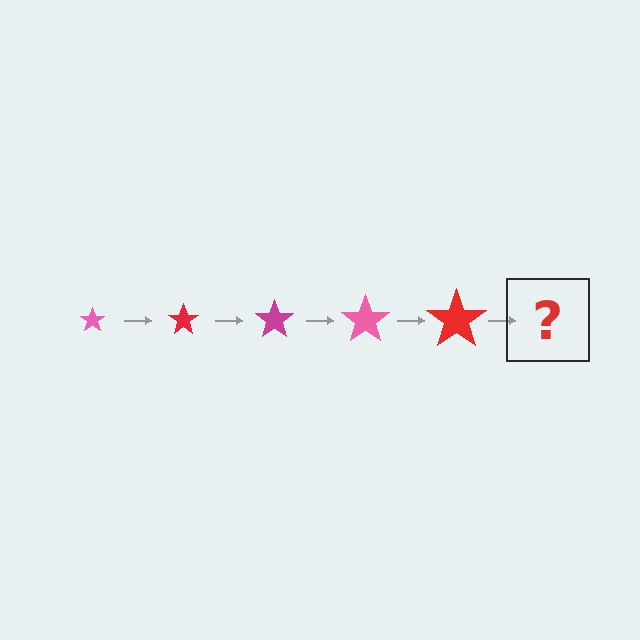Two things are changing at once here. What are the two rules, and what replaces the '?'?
The two rules are that the star grows larger each step and the color cycles through pink, red, and magenta. The '?' should be a magenta star, larger than the previous one.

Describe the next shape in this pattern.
It should be a magenta star, larger than the previous one.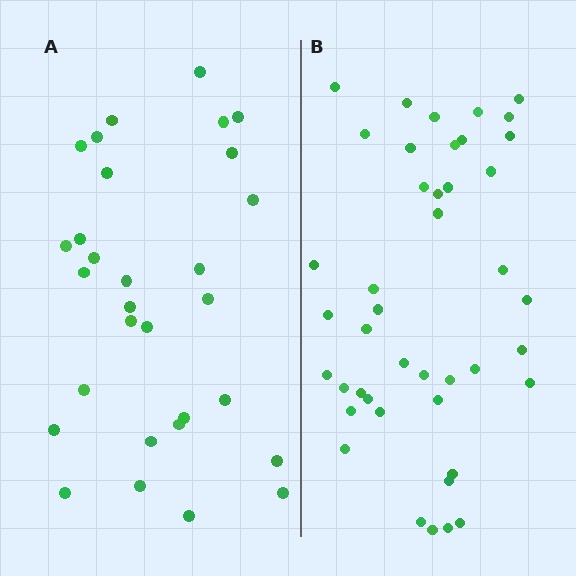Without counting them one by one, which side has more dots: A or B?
Region B (the right region) has more dots.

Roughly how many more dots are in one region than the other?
Region B has approximately 15 more dots than region A.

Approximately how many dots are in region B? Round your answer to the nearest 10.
About 40 dots. (The exact count is 43, which rounds to 40.)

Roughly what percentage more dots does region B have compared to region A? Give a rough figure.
About 45% more.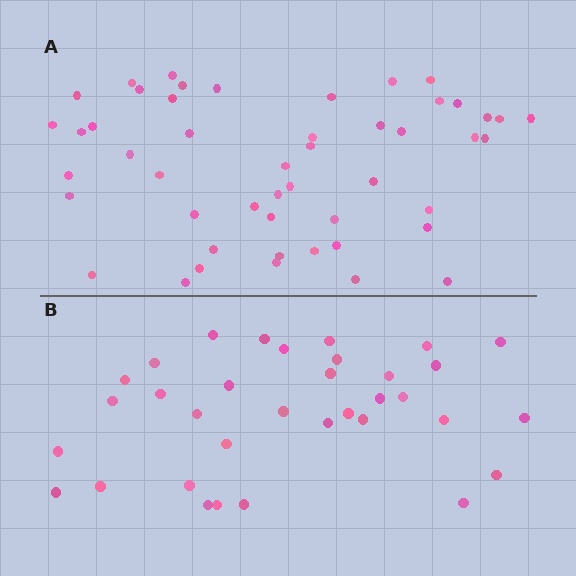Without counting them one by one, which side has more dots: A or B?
Region A (the top region) has more dots.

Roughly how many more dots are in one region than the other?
Region A has approximately 15 more dots than region B.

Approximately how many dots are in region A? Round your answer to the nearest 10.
About 50 dots. (The exact count is 49, which rounds to 50.)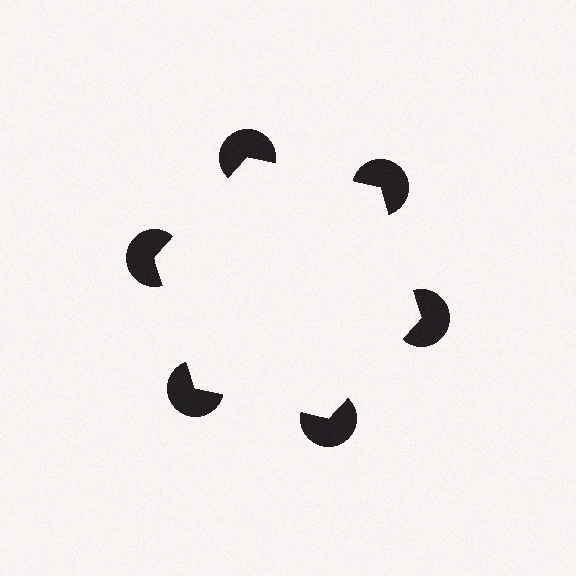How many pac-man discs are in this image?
There are 6 — one at each vertex of the illusory hexagon.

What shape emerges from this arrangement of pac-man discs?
An illusory hexagon — its edges are inferred from the aligned wedge cuts in the pac-man discs, not physically drawn.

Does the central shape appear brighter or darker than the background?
It typically appears slightly brighter than the background, even though no actual brightness change is drawn.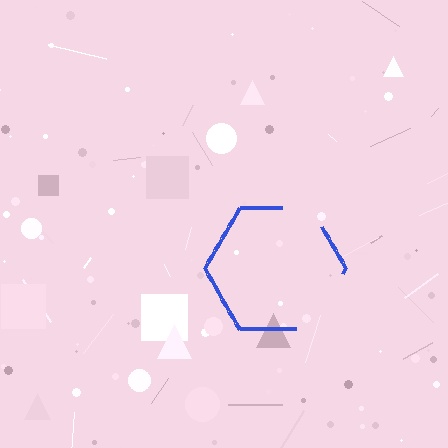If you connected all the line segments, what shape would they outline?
They would outline a hexagon.